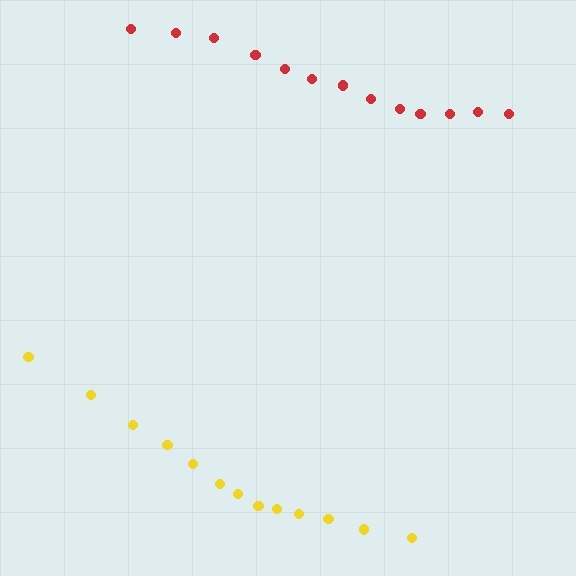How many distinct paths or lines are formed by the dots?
There are 2 distinct paths.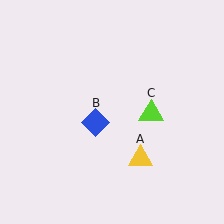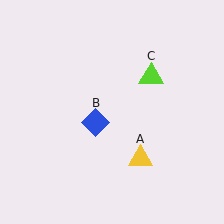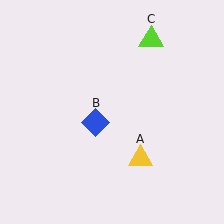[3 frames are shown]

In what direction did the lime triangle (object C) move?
The lime triangle (object C) moved up.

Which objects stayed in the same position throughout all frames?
Yellow triangle (object A) and blue diamond (object B) remained stationary.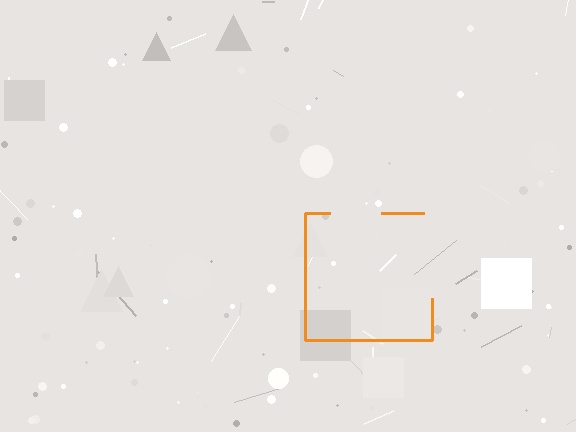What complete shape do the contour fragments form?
The contour fragments form a square.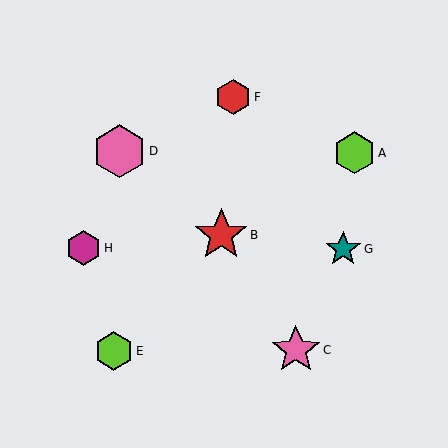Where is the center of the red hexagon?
The center of the red hexagon is at (233, 97).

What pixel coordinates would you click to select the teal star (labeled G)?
Click at (343, 249) to select the teal star G.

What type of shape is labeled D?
Shape D is a pink hexagon.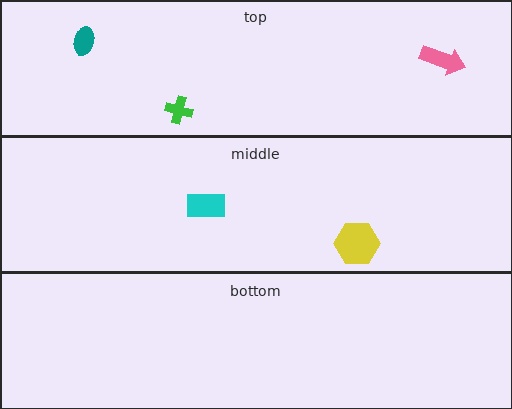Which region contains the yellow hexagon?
The middle region.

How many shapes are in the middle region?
2.